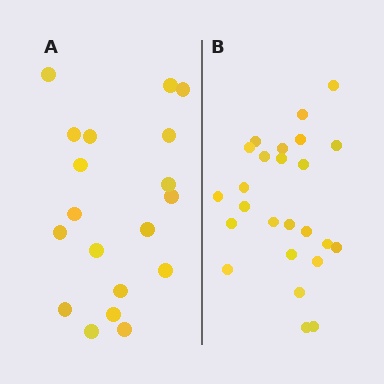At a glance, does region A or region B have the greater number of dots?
Region B (the right region) has more dots.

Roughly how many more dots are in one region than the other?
Region B has about 6 more dots than region A.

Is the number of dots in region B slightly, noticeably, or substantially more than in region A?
Region B has noticeably more, but not dramatically so. The ratio is roughly 1.3 to 1.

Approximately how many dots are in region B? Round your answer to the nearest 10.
About 20 dots. (The exact count is 25, which rounds to 20.)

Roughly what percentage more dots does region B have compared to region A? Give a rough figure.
About 30% more.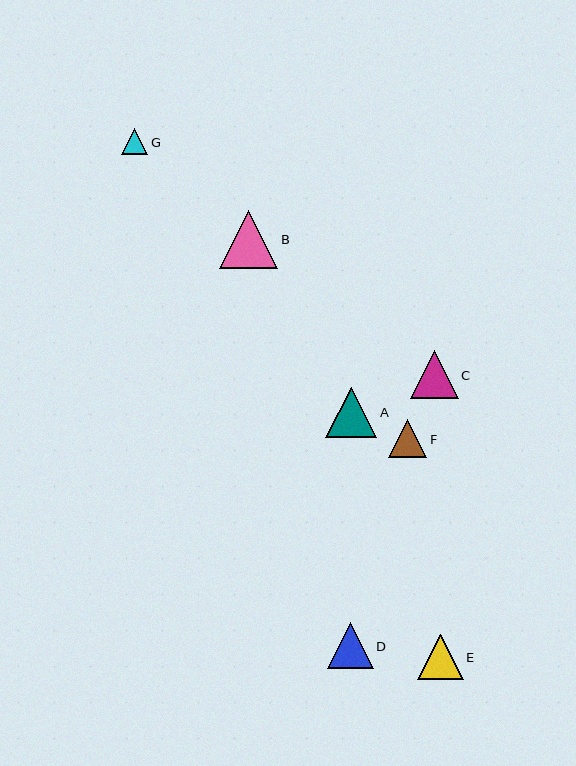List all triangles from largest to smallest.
From largest to smallest: B, A, C, D, E, F, G.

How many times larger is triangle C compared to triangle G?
Triangle C is approximately 1.8 times the size of triangle G.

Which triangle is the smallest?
Triangle G is the smallest with a size of approximately 26 pixels.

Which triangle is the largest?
Triangle B is the largest with a size of approximately 58 pixels.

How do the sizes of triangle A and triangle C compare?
Triangle A and triangle C are approximately the same size.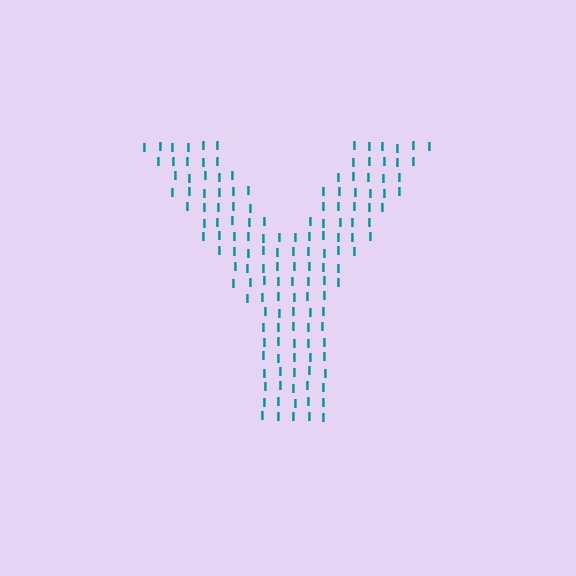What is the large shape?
The large shape is the letter Y.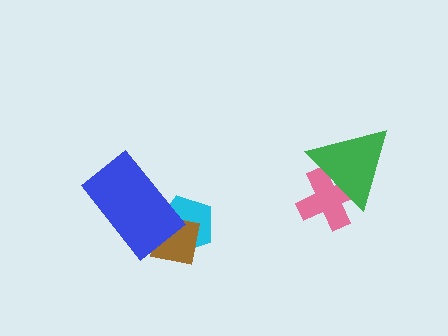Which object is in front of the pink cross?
The green triangle is in front of the pink cross.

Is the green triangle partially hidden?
No, no other shape covers it.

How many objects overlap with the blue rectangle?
2 objects overlap with the blue rectangle.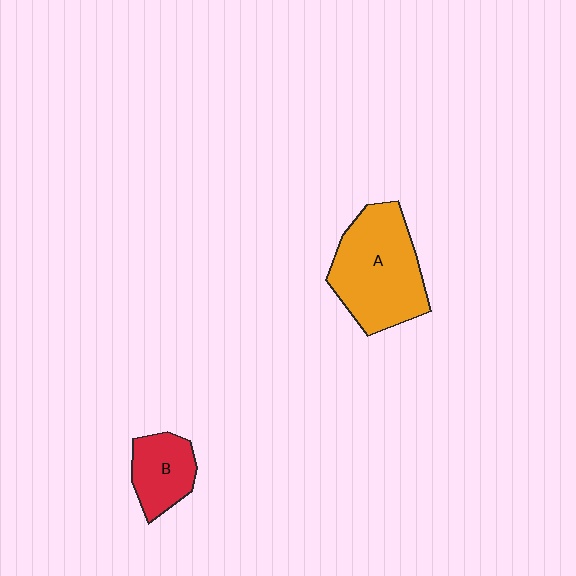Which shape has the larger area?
Shape A (orange).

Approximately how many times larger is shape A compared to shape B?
Approximately 2.1 times.